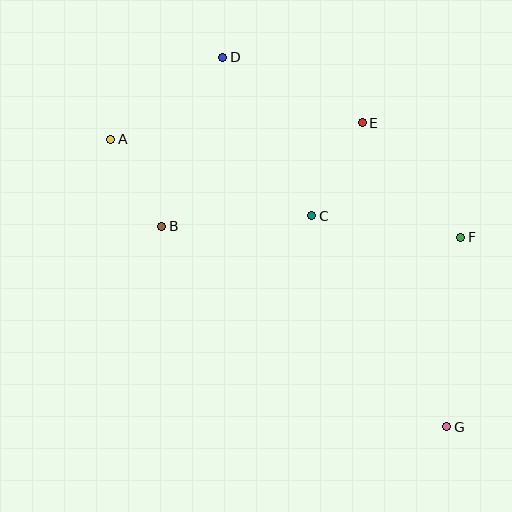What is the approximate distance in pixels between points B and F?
The distance between B and F is approximately 299 pixels.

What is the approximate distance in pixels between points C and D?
The distance between C and D is approximately 182 pixels.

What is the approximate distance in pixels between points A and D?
The distance between A and D is approximately 139 pixels.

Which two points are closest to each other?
Points A and B are closest to each other.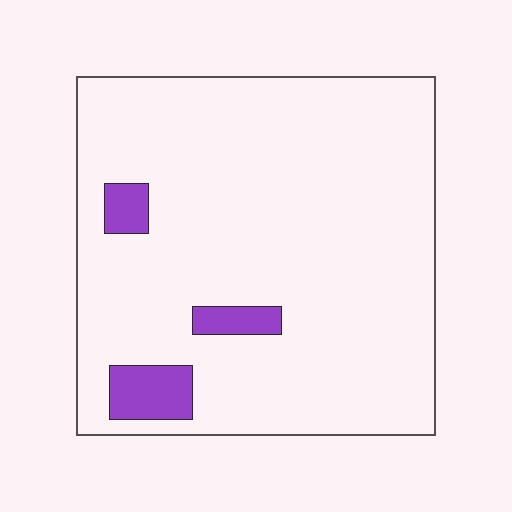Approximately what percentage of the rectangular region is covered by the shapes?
Approximately 5%.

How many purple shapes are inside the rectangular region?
3.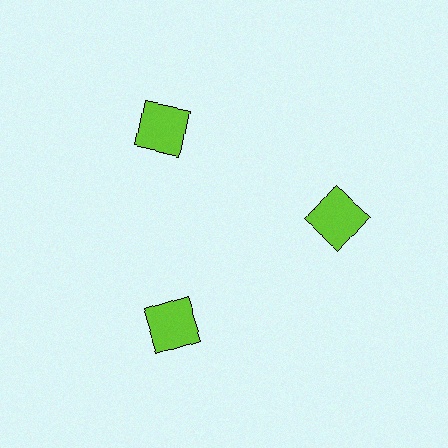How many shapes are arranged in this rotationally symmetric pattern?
There are 3 shapes, arranged in 3 groups of 1.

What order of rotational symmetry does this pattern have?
This pattern has 3-fold rotational symmetry.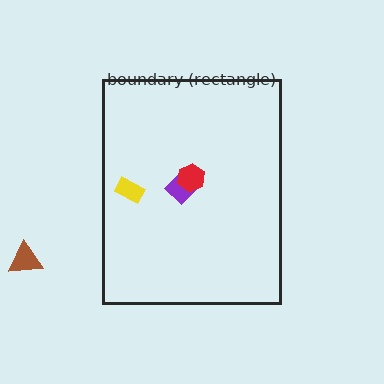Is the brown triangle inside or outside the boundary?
Outside.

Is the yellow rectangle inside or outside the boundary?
Inside.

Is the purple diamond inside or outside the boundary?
Inside.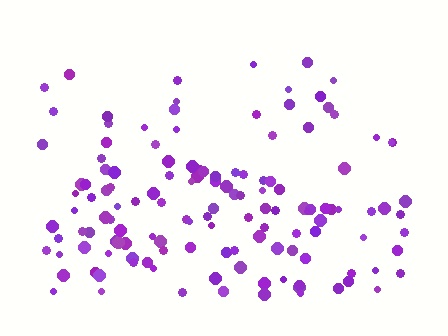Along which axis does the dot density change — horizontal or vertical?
Vertical.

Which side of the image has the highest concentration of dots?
The bottom.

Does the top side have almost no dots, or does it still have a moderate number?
Still a moderate number, just noticeably fewer than the bottom.